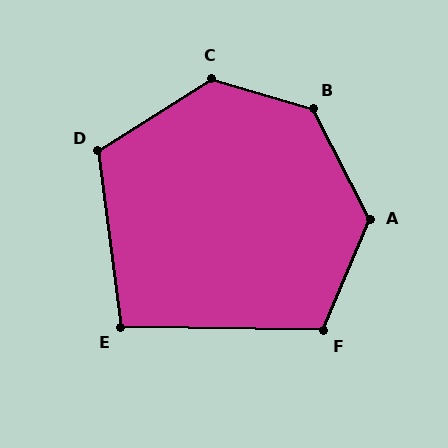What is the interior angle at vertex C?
Approximately 131 degrees (obtuse).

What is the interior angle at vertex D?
Approximately 115 degrees (obtuse).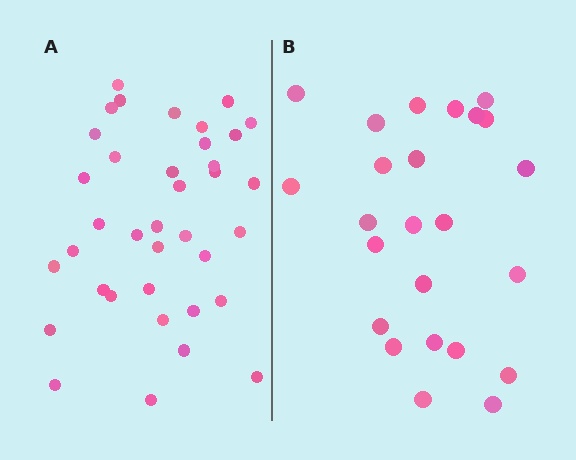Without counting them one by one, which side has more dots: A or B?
Region A (the left region) has more dots.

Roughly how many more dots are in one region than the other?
Region A has approximately 15 more dots than region B.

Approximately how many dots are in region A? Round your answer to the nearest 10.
About 40 dots. (The exact count is 37, which rounds to 40.)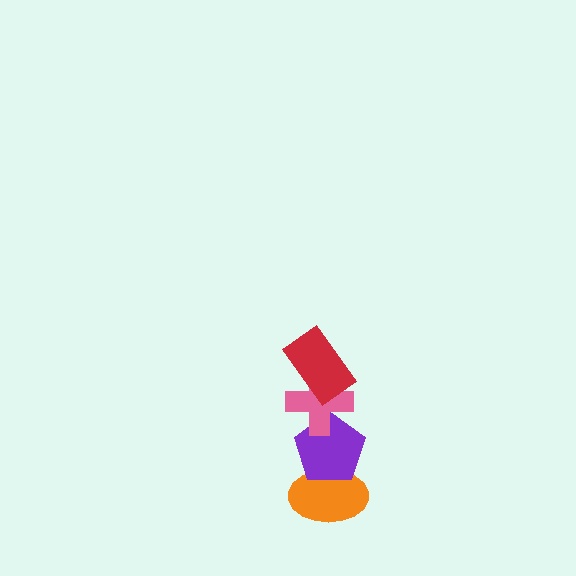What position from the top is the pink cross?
The pink cross is 2nd from the top.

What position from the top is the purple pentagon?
The purple pentagon is 3rd from the top.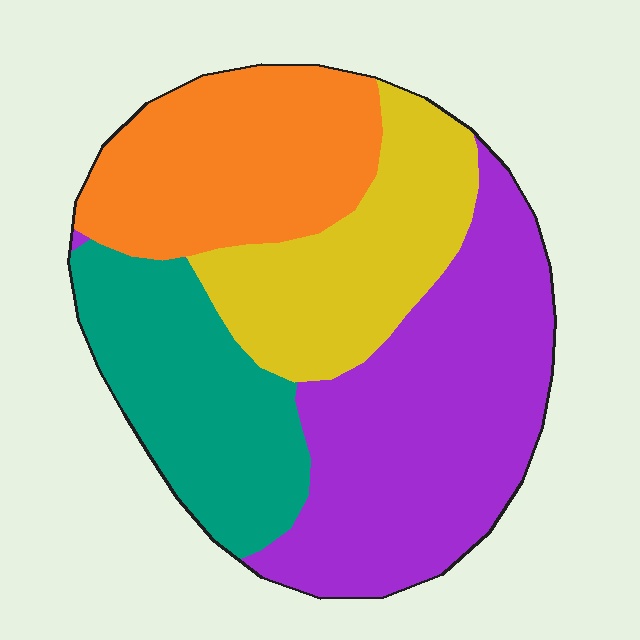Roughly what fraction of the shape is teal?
Teal takes up about one fifth (1/5) of the shape.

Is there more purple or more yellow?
Purple.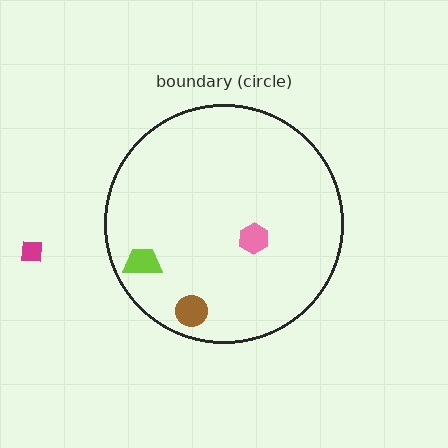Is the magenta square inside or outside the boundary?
Outside.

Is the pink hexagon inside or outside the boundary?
Inside.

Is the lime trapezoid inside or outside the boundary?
Inside.